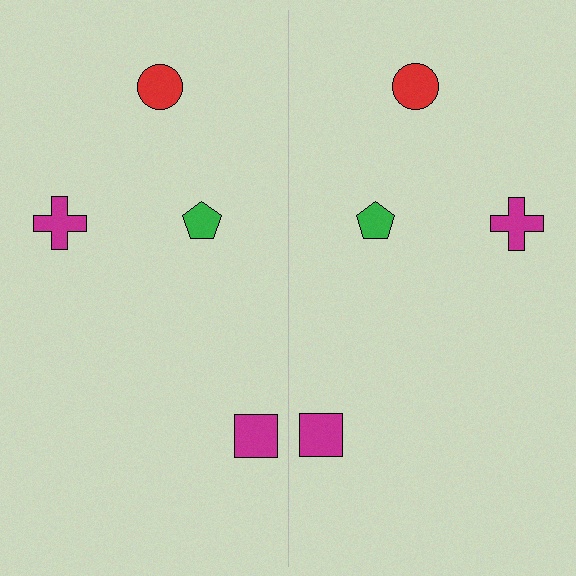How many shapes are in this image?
There are 8 shapes in this image.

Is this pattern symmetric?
Yes, this pattern has bilateral (reflection) symmetry.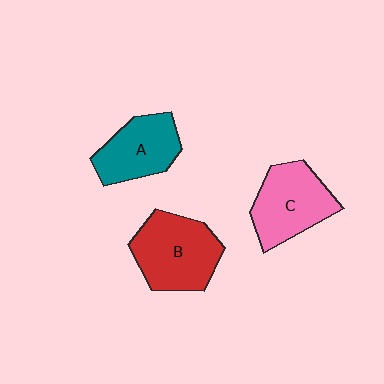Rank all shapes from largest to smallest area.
From largest to smallest: B (red), C (pink), A (teal).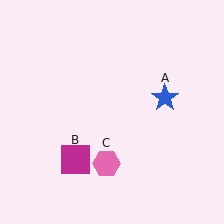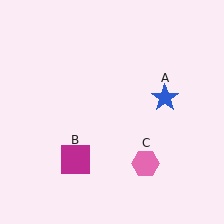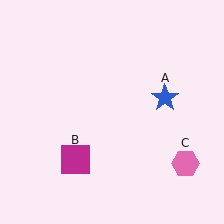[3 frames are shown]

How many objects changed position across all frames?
1 object changed position: pink hexagon (object C).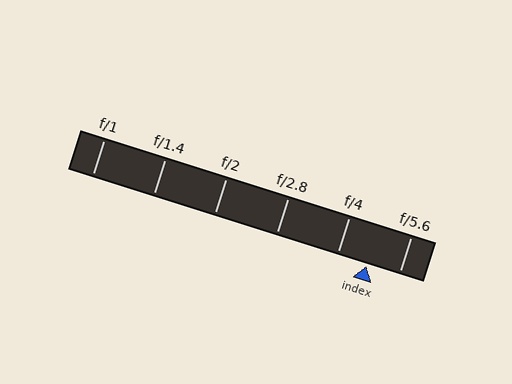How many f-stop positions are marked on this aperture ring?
There are 6 f-stop positions marked.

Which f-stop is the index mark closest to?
The index mark is closest to f/4.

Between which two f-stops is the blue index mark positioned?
The index mark is between f/4 and f/5.6.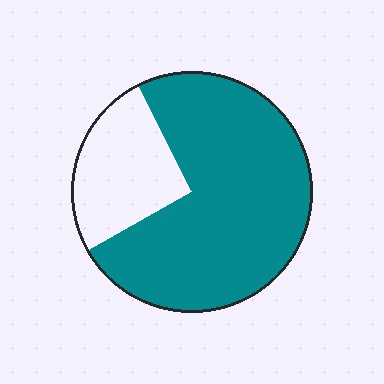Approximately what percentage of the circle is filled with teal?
Approximately 75%.